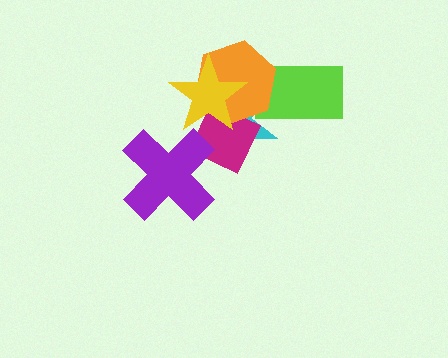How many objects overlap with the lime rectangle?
2 objects overlap with the lime rectangle.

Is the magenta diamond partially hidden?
Yes, it is partially covered by another shape.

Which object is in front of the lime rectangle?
The orange hexagon is in front of the lime rectangle.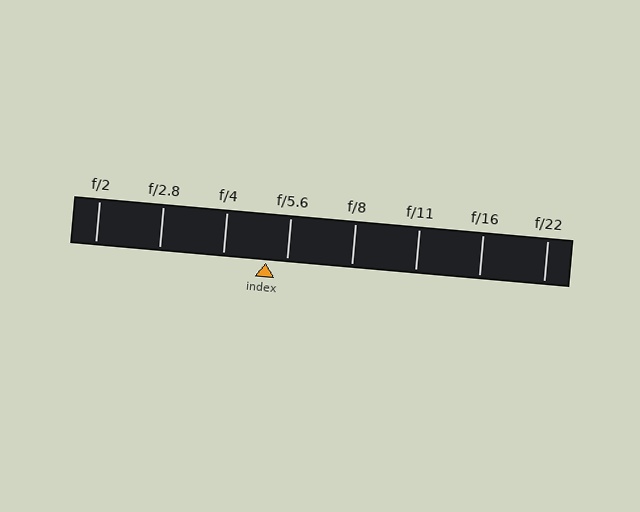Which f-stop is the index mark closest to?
The index mark is closest to f/5.6.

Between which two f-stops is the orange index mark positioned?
The index mark is between f/4 and f/5.6.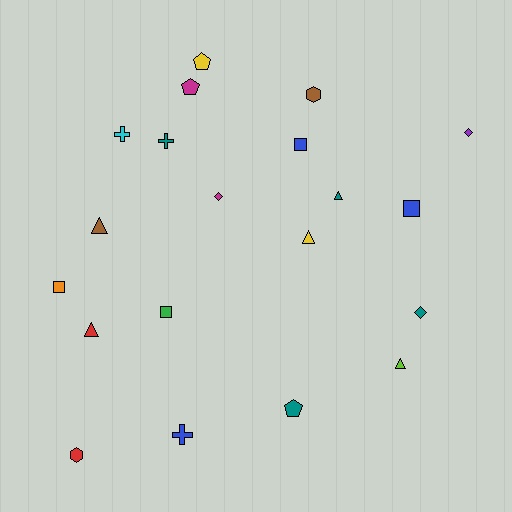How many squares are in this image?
There are 4 squares.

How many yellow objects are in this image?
There are 2 yellow objects.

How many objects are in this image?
There are 20 objects.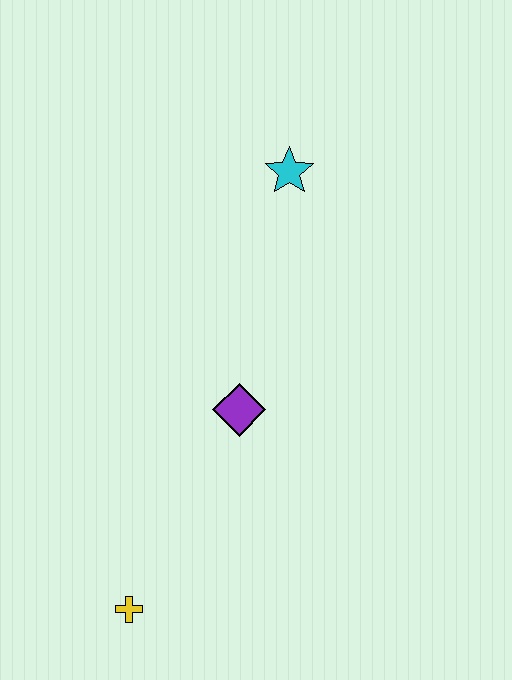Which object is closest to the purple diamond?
The yellow cross is closest to the purple diamond.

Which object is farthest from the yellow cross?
The cyan star is farthest from the yellow cross.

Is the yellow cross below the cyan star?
Yes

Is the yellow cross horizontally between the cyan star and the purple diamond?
No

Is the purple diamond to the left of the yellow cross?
No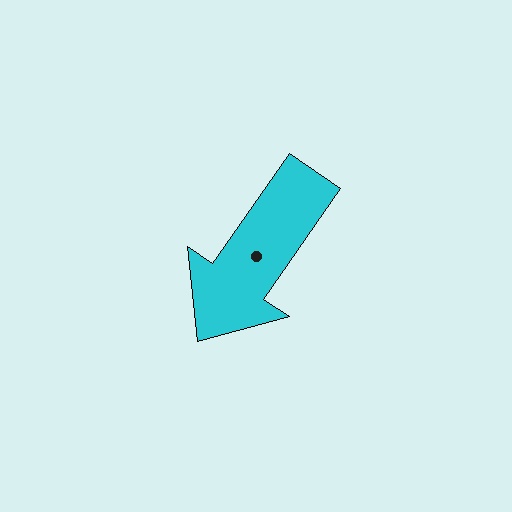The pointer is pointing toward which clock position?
Roughly 7 o'clock.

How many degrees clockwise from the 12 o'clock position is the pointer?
Approximately 215 degrees.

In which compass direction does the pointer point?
Southwest.